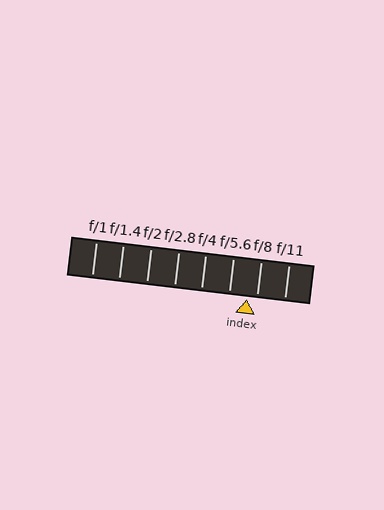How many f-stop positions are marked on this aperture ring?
There are 8 f-stop positions marked.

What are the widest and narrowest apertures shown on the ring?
The widest aperture shown is f/1 and the narrowest is f/11.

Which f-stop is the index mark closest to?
The index mark is closest to f/8.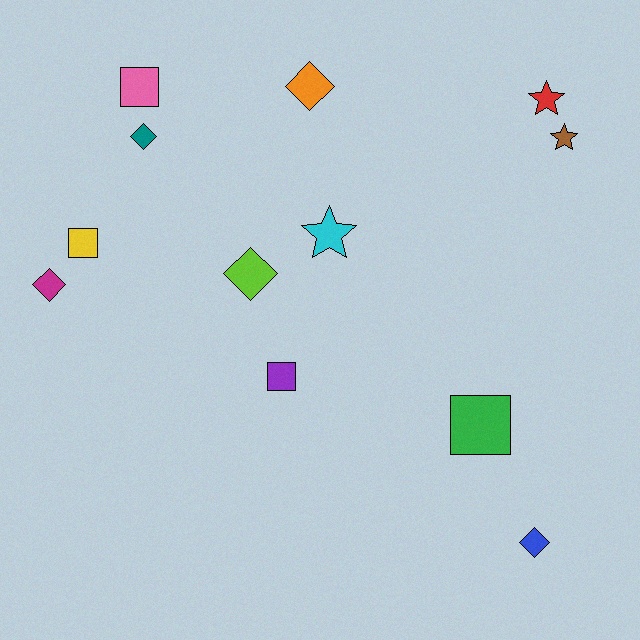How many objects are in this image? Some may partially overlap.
There are 12 objects.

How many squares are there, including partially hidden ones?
There are 4 squares.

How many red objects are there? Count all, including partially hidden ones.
There is 1 red object.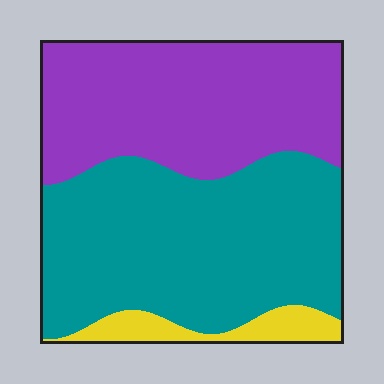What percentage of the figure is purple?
Purple covers around 40% of the figure.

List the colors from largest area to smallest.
From largest to smallest: teal, purple, yellow.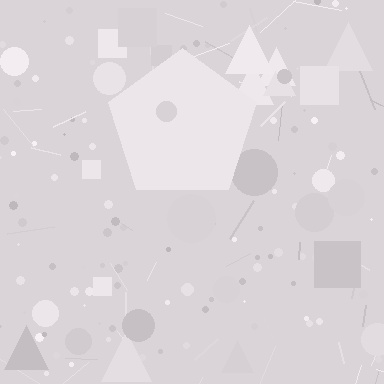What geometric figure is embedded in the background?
A pentagon is embedded in the background.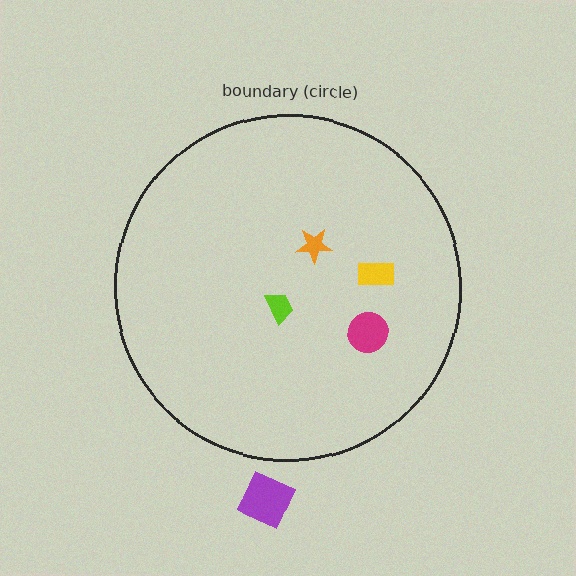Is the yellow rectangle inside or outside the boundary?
Inside.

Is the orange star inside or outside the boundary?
Inside.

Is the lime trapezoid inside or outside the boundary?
Inside.